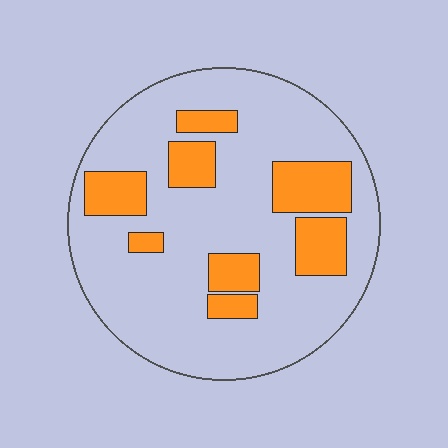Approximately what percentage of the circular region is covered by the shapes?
Approximately 25%.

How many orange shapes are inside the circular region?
8.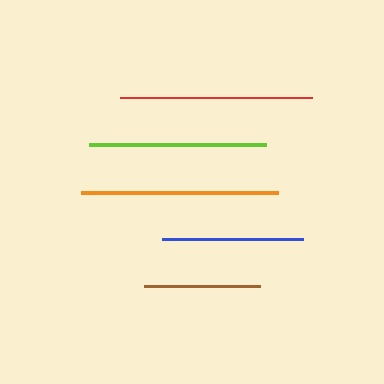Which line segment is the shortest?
The brown line is the shortest at approximately 116 pixels.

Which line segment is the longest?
The orange line is the longest at approximately 197 pixels.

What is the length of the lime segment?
The lime segment is approximately 176 pixels long.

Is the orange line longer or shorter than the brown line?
The orange line is longer than the brown line.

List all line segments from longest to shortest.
From longest to shortest: orange, red, lime, blue, brown.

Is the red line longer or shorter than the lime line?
The red line is longer than the lime line.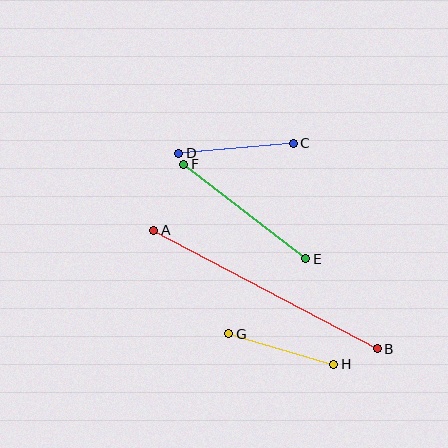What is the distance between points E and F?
The distance is approximately 154 pixels.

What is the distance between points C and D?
The distance is approximately 115 pixels.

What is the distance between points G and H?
The distance is approximately 109 pixels.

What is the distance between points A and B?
The distance is approximately 253 pixels.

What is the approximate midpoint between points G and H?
The midpoint is at approximately (281, 349) pixels.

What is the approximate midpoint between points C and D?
The midpoint is at approximately (236, 148) pixels.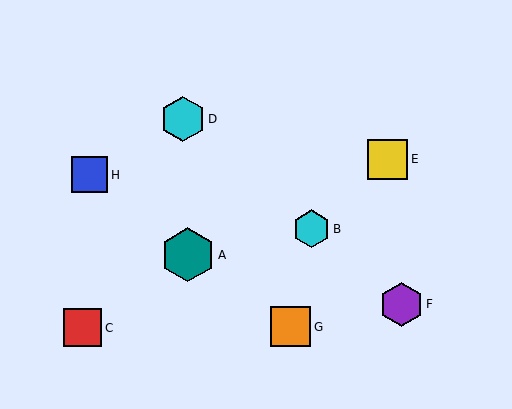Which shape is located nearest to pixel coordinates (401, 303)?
The purple hexagon (labeled F) at (401, 304) is nearest to that location.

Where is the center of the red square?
The center of the red square is at (83, 328).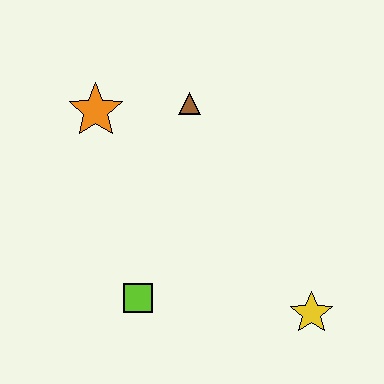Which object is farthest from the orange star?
The yellow star is farthest from the orange star.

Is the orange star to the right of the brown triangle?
No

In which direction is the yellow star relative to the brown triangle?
The yellow star is below the brown triangle.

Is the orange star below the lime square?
No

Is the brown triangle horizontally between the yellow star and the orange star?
Yes